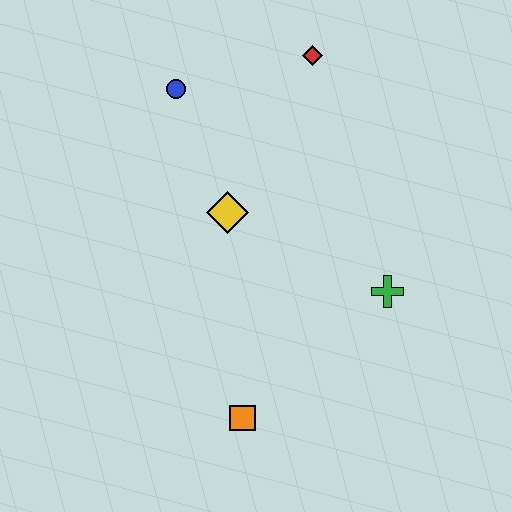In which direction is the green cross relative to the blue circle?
The green cross is to the right of the blue circle.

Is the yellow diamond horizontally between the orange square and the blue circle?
Yes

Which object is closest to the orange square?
The green cross is closest to the orange square.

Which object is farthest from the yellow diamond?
The orange square is farthest from the yellow diamond.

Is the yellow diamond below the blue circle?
Yes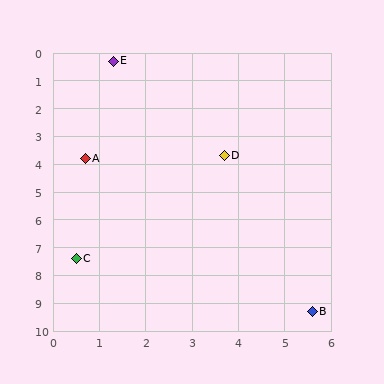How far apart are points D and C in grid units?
Points D and C are about 4.9 grid units apart.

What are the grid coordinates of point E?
Point E is at approximately (1.3, 0.3).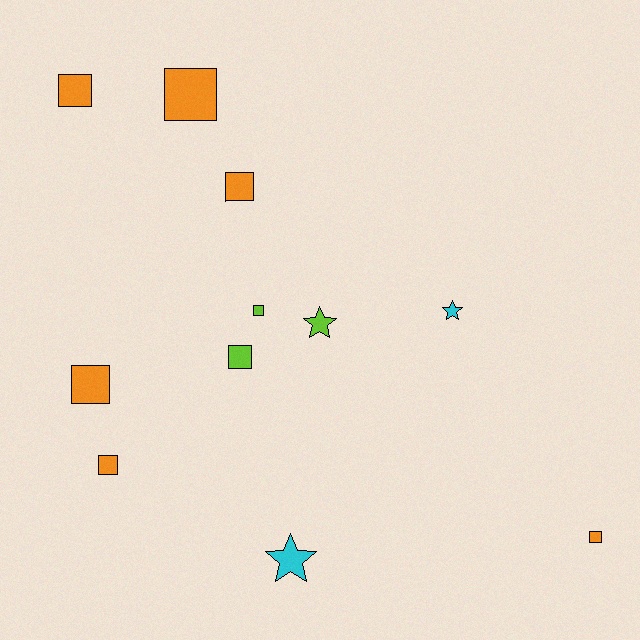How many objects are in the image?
There are 11 objects.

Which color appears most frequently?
Orange, with 6 objects.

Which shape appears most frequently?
Square, with 8 objects.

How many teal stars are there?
There are no teal stars.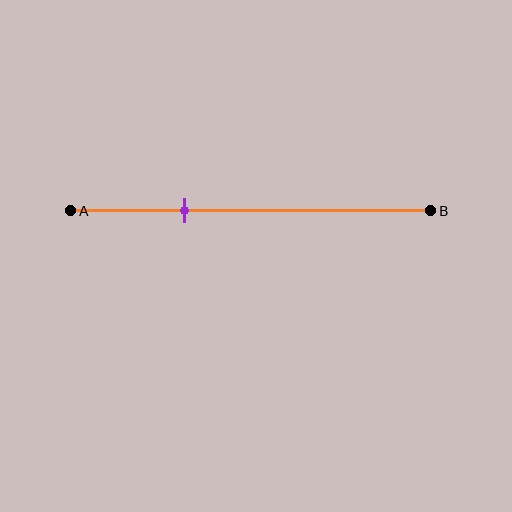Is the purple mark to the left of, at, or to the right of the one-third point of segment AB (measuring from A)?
The purple mark is approximately at the one-third point of segment AB.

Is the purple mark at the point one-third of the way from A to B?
Yes, the mark is approximately at the one-third point.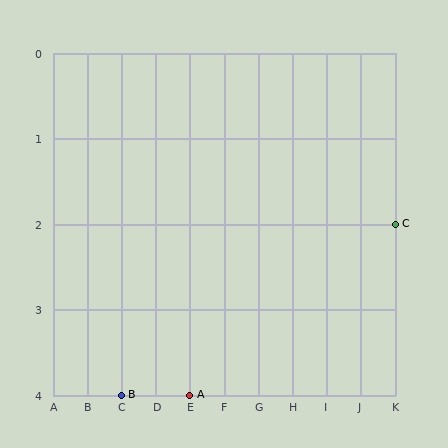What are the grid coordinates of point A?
Point A is at grid coordinates (E, 4).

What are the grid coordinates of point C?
Point C is at grid coordinates (K, 2).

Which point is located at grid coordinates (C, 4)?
Point B is at (C, 4).